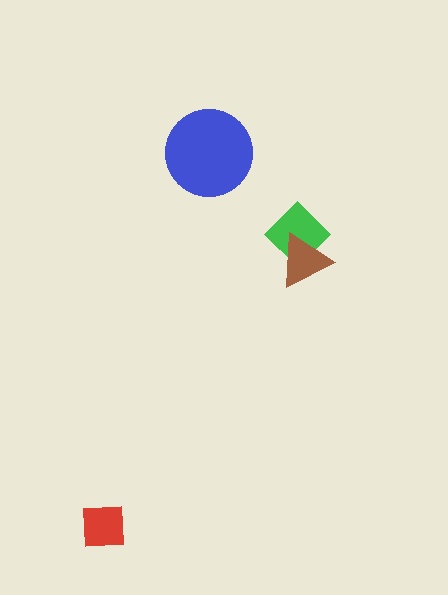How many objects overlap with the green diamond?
1 object overlaps with the green diamond.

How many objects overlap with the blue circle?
0 objects overlap with the blue circle.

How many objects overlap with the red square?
0 objects overlap with the red square.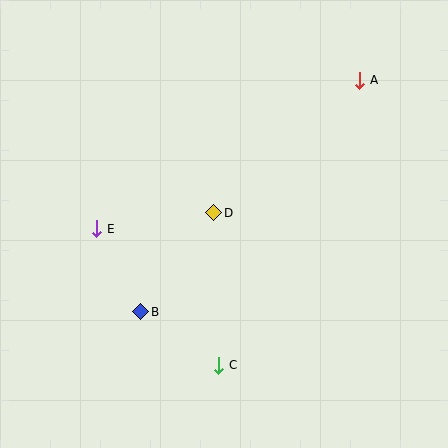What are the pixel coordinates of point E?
Point E is at (97, 229).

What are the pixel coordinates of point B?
Point B is at (141, 312).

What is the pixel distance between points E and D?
The distance between E and D is 118 pixels.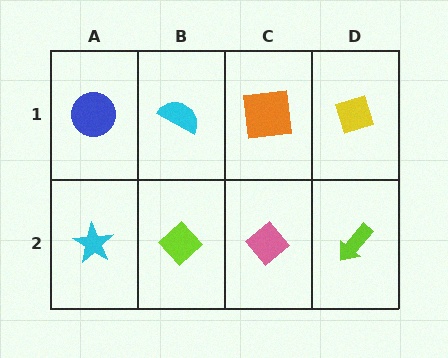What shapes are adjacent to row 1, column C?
A pink diamond (row 2, column C), a cyan semicircle (row 1, column B), a yellow diamond (row 1, column D).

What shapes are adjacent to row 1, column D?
A lime arrow (row 2, column D), an orange square (row 1, column C).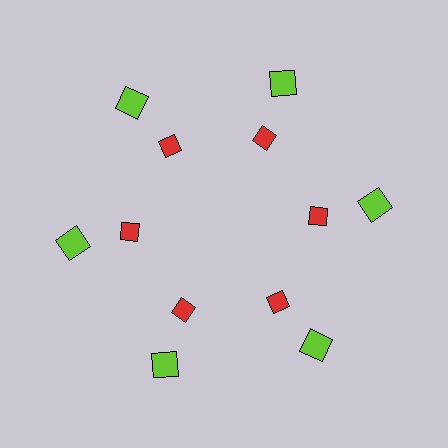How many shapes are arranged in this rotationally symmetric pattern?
There are 12 shapes, arranged in 6 groups of 2.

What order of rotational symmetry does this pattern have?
This pattern has 6-fold rotational symmetry.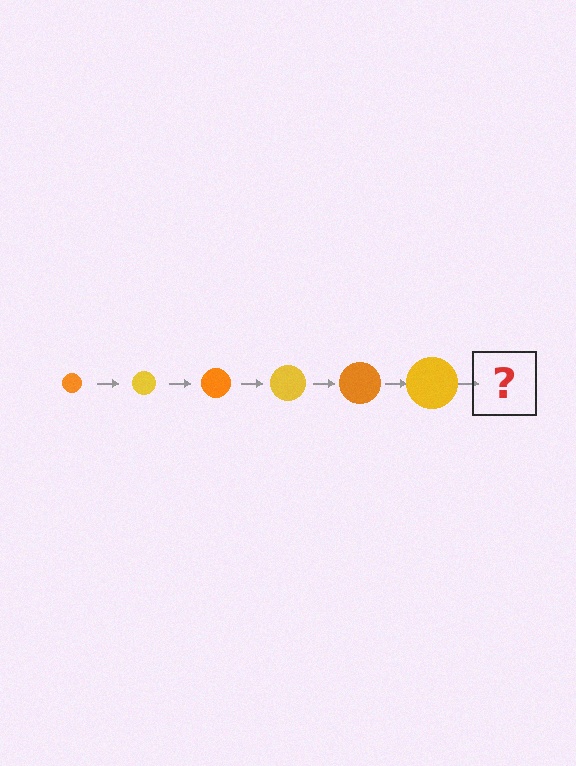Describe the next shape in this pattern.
It should be an orange circle, larger than the previous one.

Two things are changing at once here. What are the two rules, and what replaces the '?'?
The two rules are that the circle grows larger each step and the color cycles through orange and yellow. The '?' should be an orange circle, larger than the previous one.